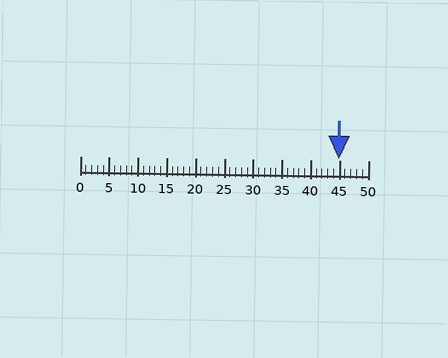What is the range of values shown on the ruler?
The ruler shows values from 0 to 50.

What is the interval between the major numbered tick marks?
The major tick marks are spaced 5 units apart.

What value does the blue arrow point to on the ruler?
The blue arrow points to approximately 45.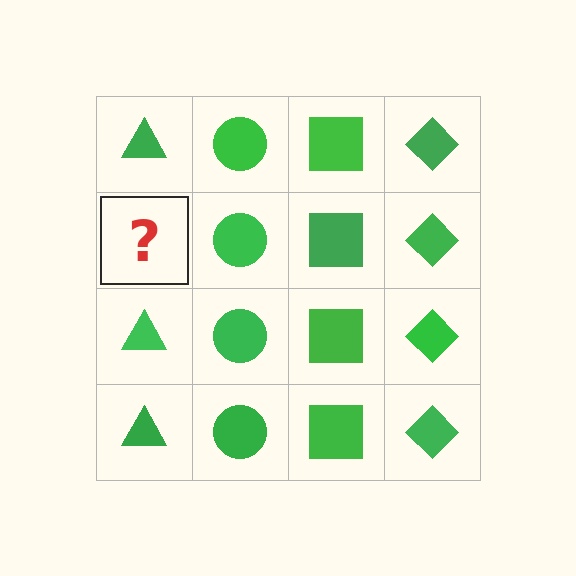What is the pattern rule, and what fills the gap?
The rule is that each column has a consistent shape. The gap should be filled with a green triangle.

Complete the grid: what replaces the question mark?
The question mark should be replaced with a green triangle.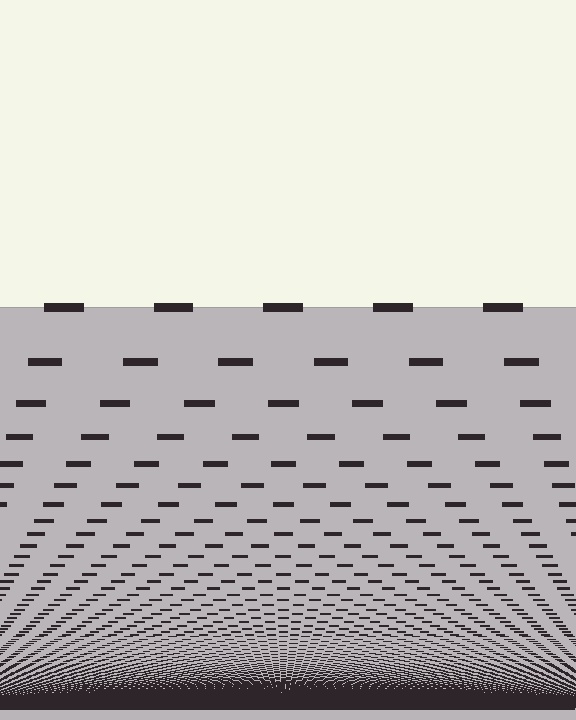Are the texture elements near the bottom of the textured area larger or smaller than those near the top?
Smaller. The gradient is inverted — elements near the bottom are smaller and denser.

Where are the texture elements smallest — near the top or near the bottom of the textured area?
Near the bottom.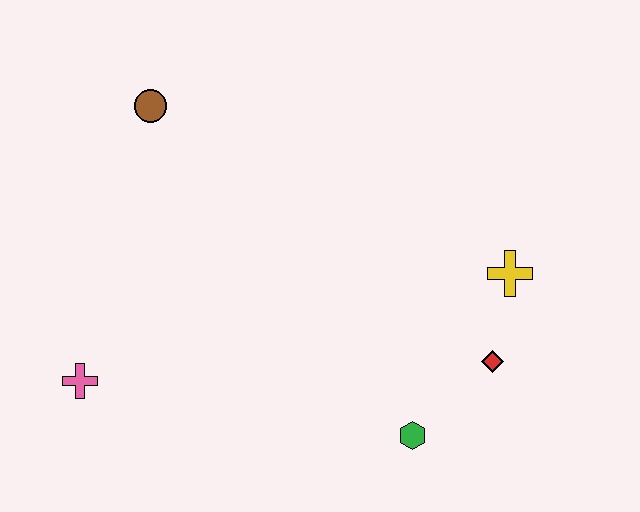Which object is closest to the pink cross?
The brown circle is closest to the pink cross.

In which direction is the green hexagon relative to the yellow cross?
The green hexagon is below the yellow cross.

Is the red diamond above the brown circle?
No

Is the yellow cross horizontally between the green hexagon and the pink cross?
No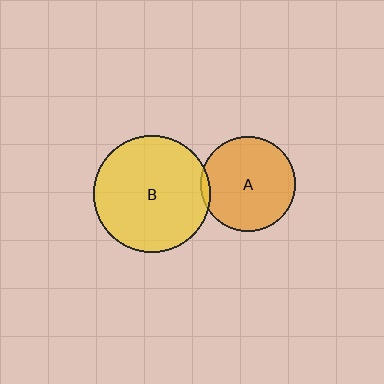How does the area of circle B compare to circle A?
Approximately 1.5 times.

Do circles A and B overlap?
Yes.